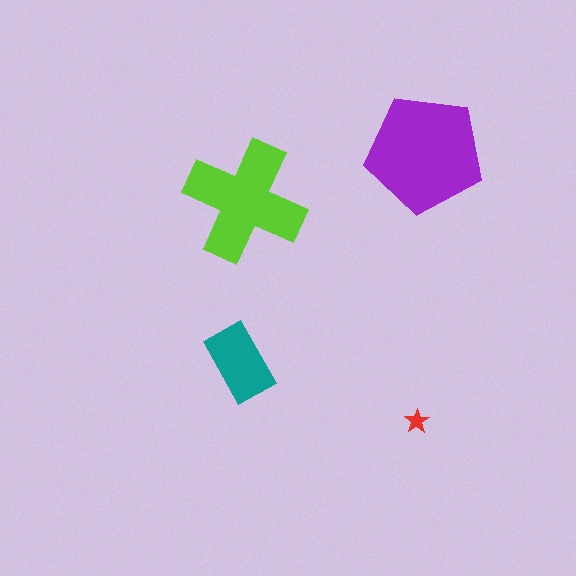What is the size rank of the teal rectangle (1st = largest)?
3rd.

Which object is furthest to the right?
The purple pentagon is rightmost.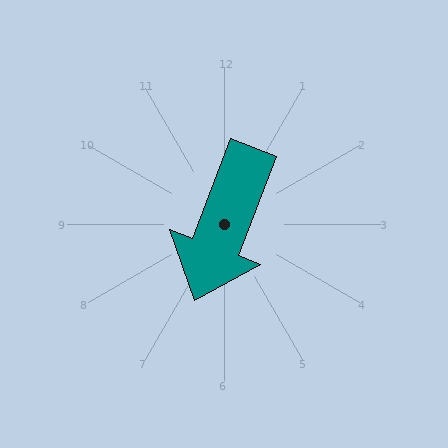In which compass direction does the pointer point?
South.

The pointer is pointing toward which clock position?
Roughly 7 o'clock.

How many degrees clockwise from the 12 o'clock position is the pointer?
Approximately 201 degrees.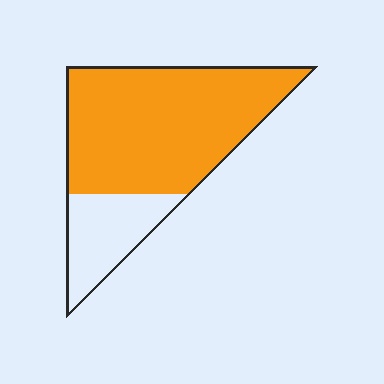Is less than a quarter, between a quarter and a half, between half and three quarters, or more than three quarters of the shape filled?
More than three quarters.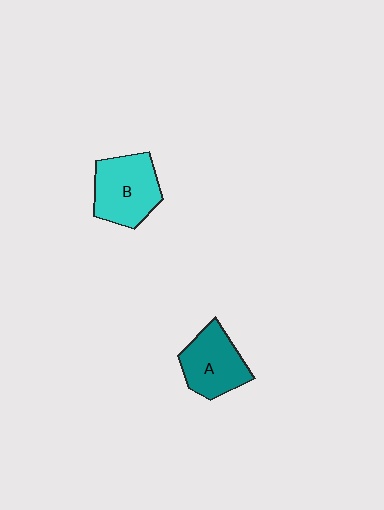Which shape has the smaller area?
Shape A (teal).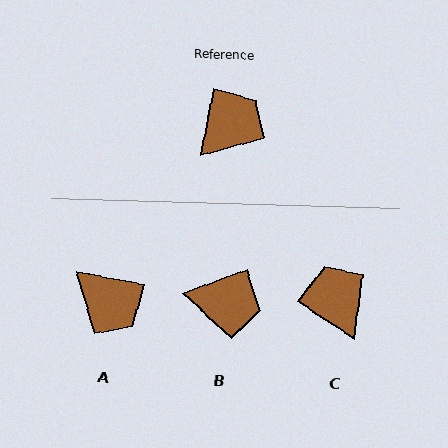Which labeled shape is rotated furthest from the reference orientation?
A, about 90 degrees away.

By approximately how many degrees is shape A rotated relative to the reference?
Approximately 90 degrees clockwise.